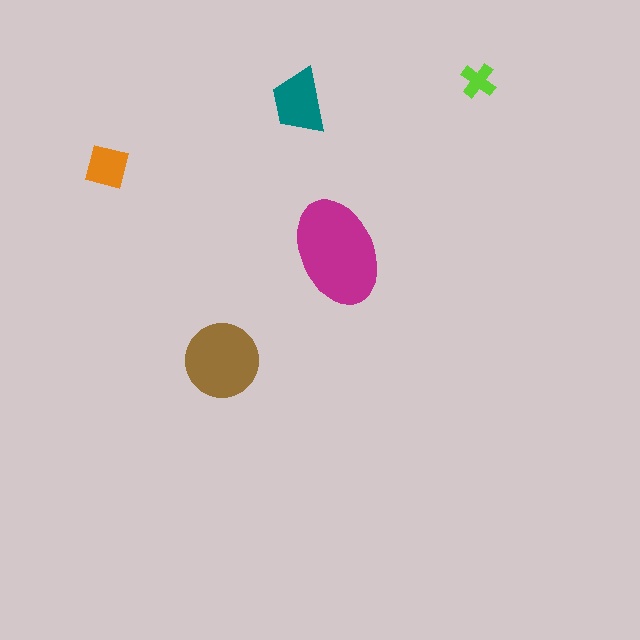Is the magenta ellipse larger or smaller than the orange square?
Larger.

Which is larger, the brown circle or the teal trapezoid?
The brown circle.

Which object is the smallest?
The lime cross.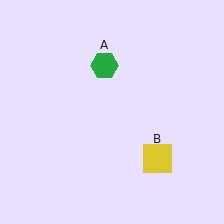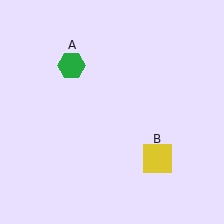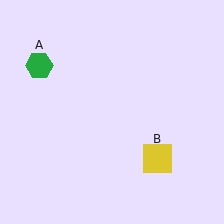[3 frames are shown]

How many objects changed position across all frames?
1 object changed position: green hexagon (object A).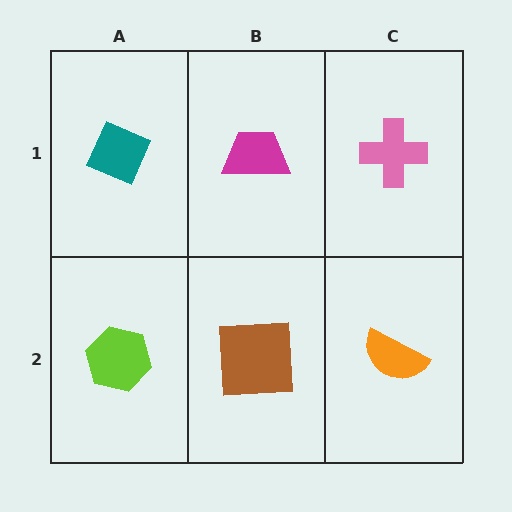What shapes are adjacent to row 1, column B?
A brown square (row 2, column B), a teal diamond (row 1, column A), a pink cross (row 1, column C).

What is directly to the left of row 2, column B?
A lime hexagon.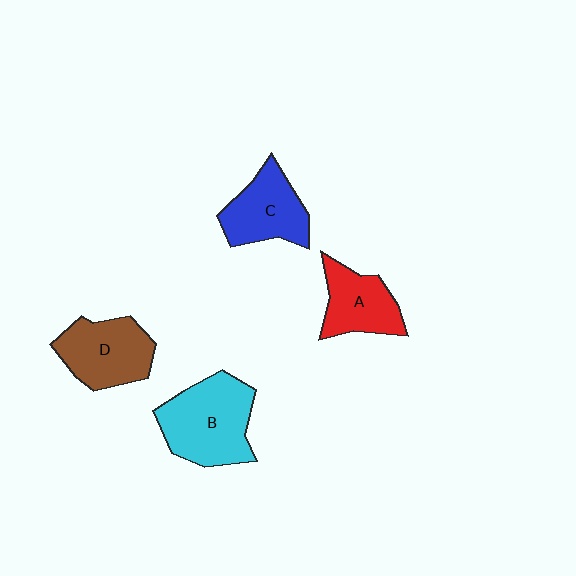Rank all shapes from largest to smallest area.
From largest to smallest: B (cyan), D (brown), C (blue), A (red).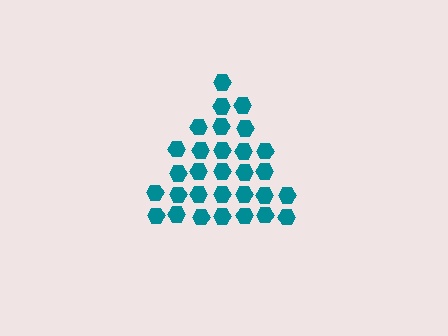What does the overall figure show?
The overall figure shows a triangle.